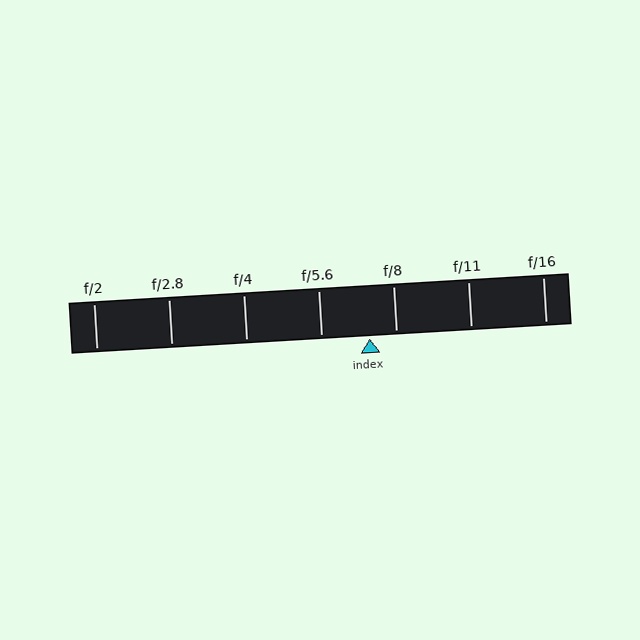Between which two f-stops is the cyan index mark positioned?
The index mark is between f/5.6 and f/8.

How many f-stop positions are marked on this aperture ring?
There are 7 f-stop positions marked.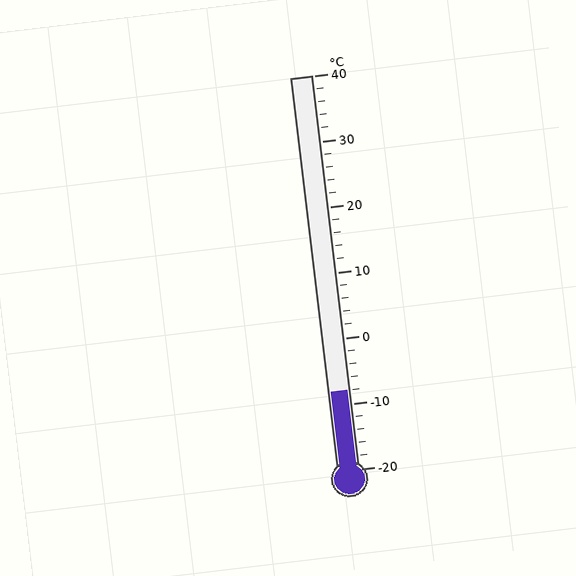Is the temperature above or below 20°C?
The temperature is below 20°C.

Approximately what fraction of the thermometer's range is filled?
The thermometer is filled to approximately 20% of its range.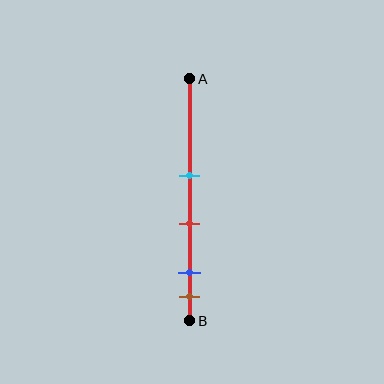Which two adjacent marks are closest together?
The blue and brown marks are the closest adjacent pair.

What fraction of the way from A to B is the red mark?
The red mark is approximately 60% (0.6) of the way from A to B.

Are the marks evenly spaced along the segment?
No, the marks are not evenly spaced.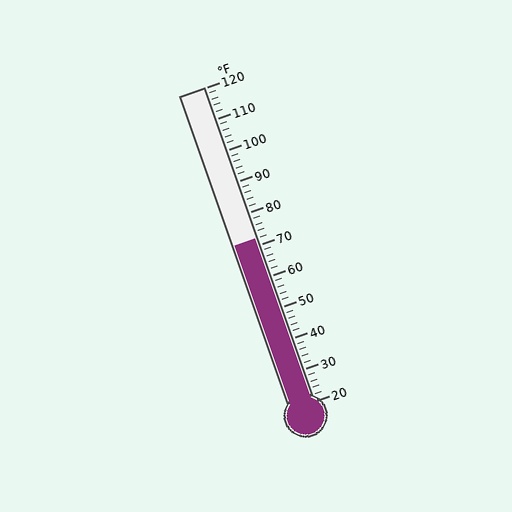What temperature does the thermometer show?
The thermometer shows approximately 72°F.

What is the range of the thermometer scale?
The thermometer scale ranges from 20°F to 120°F.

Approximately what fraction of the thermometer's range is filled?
The thermometer is filled to approximately 50% of its range.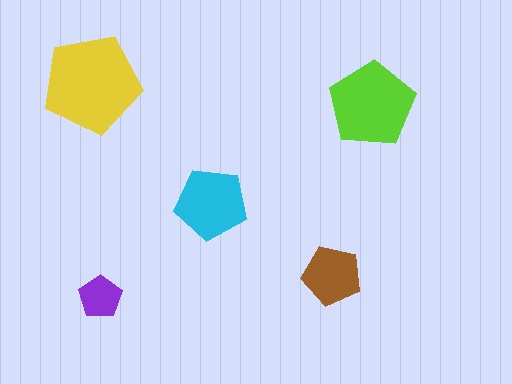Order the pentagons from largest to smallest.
the yellow one, the lime one, the cyan one, the brown one, the purple one.